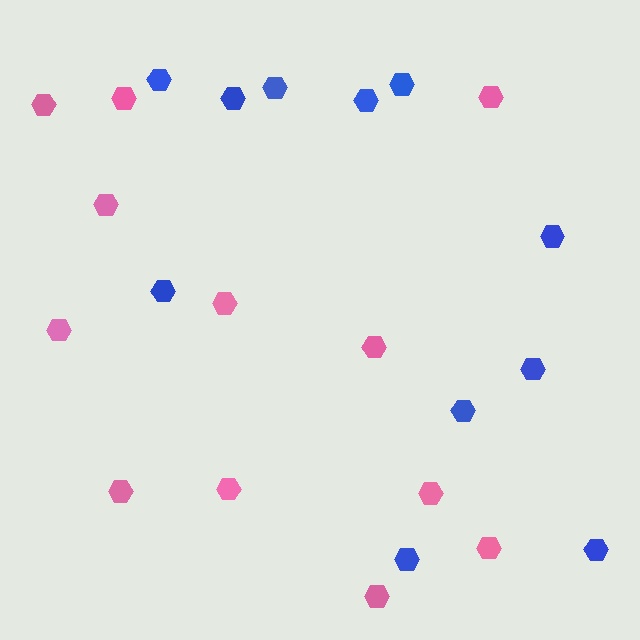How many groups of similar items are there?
There are 2 groups: one group of pink hexagons (12) and one group of blue hexagons (11).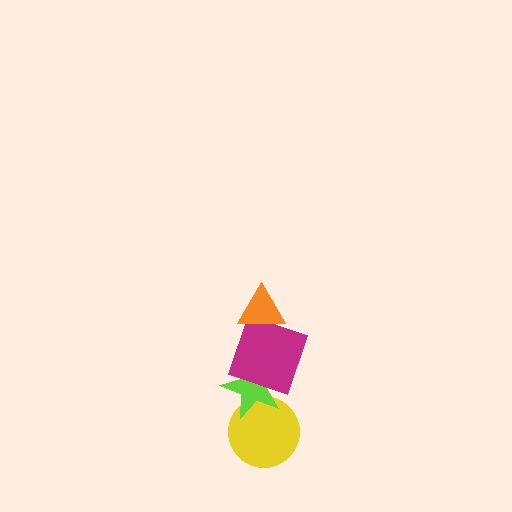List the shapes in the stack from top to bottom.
From top to bottom: the orange triangle, the magenta square, the lime star, the yellow circle.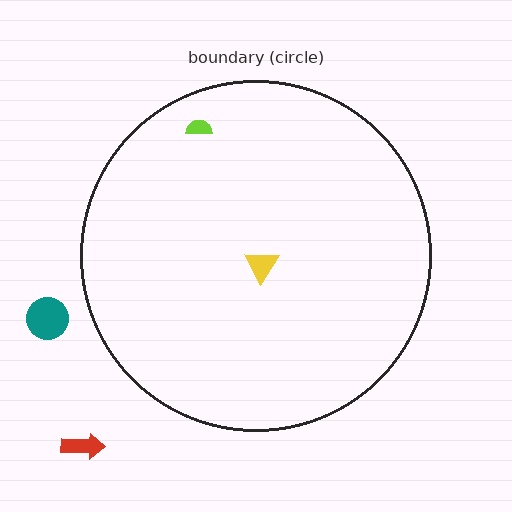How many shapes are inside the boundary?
2 inside, 2 outside.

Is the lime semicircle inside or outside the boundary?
Inside.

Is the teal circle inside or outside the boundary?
Outside.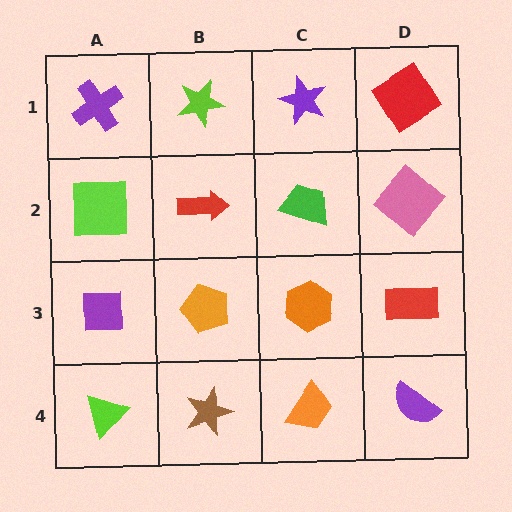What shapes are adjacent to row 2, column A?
A purple cross (row 1, column A), a purple square (row 3, column A), a red arrow (row 2, column B).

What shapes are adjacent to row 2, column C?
A purple star (row 1, column C), an orange hexagon (row 3, column C), a red arrow (row 2, column B), a pink diamond (row 2, column D).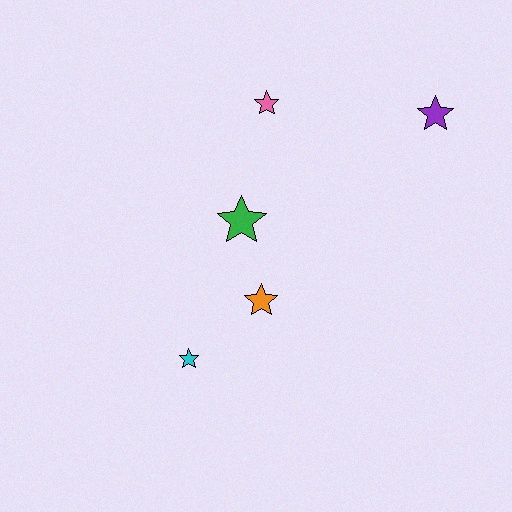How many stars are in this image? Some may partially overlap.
There are 5 stars.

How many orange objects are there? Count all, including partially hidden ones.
There is 1 orange object.